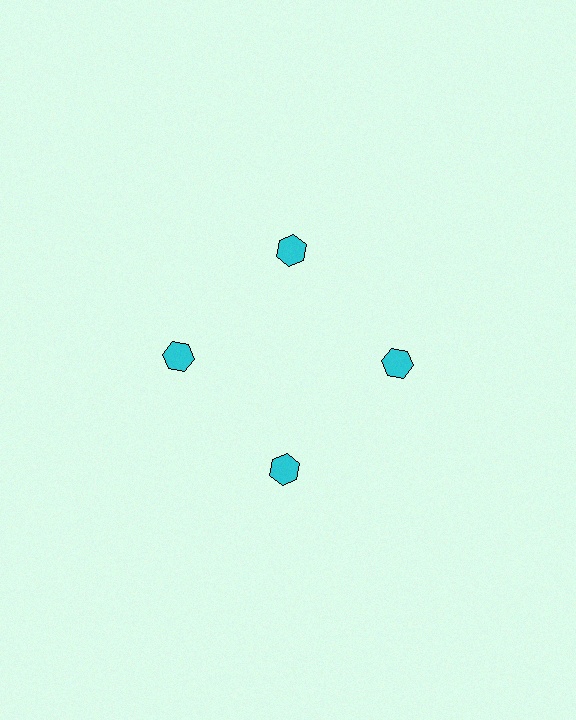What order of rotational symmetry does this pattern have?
This pattern has 4-fold rotational symmetry.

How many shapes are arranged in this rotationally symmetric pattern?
There are 4 shapes, arranged in 4 groups of 1.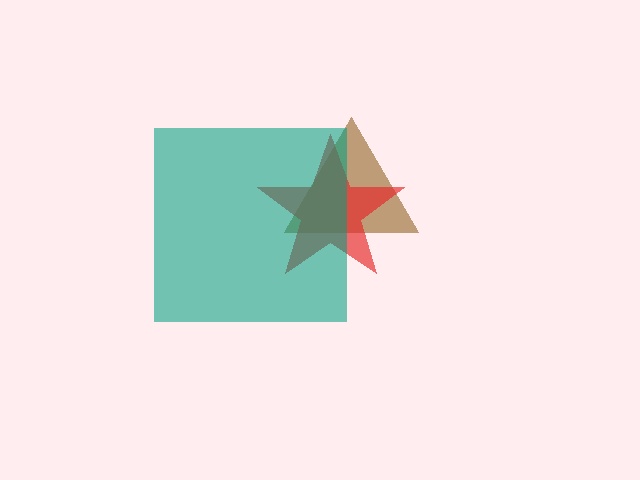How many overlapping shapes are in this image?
There are 3 overlapping shapes in the image.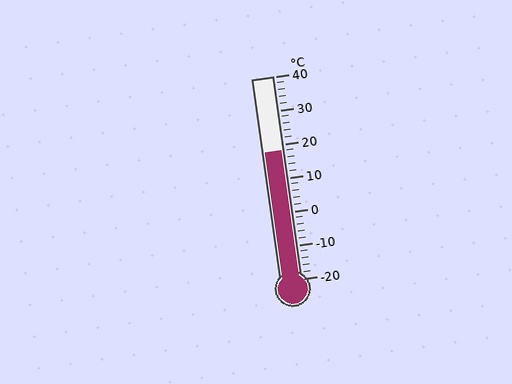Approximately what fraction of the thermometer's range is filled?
The thermometer is filled to approximately 65% of its range.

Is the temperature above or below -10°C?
The temperature is above -10°C.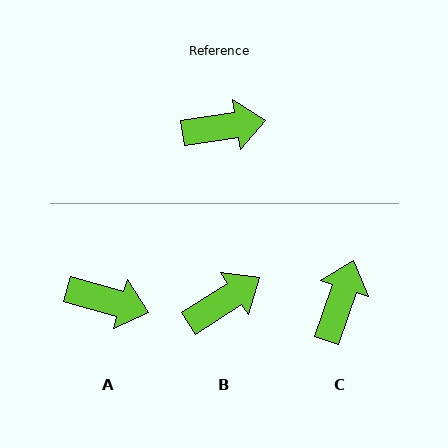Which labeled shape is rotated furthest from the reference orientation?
C, about 63 degrees away.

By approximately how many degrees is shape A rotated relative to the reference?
Approximately 25 degrees clockwise.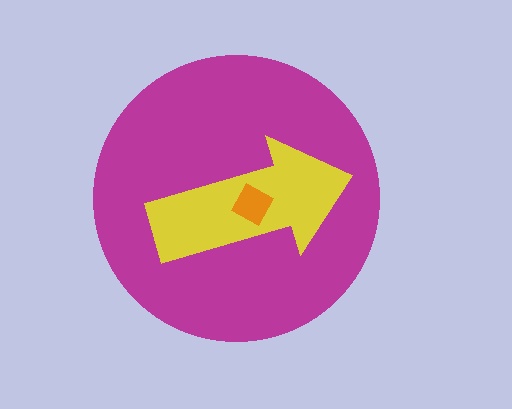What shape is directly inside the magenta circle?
The yellow arrow.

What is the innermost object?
The orange diamond.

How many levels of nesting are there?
3.